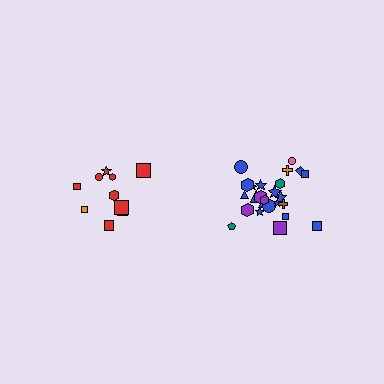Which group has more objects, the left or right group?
The right group.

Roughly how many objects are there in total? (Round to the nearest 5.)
Roughly 35 objects in total.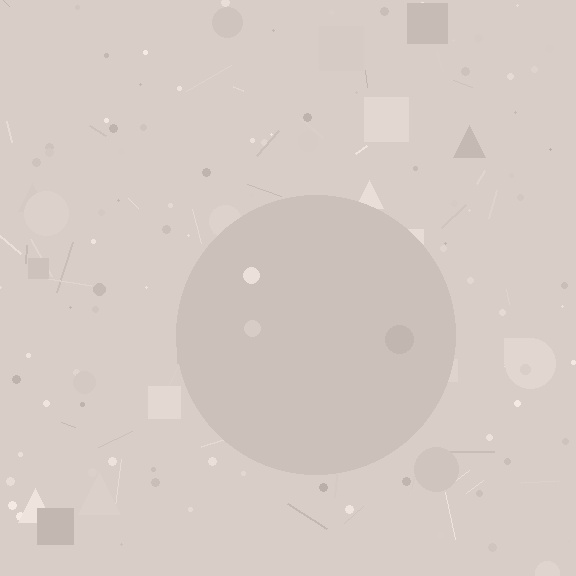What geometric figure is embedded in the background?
A circle is embedded in the background.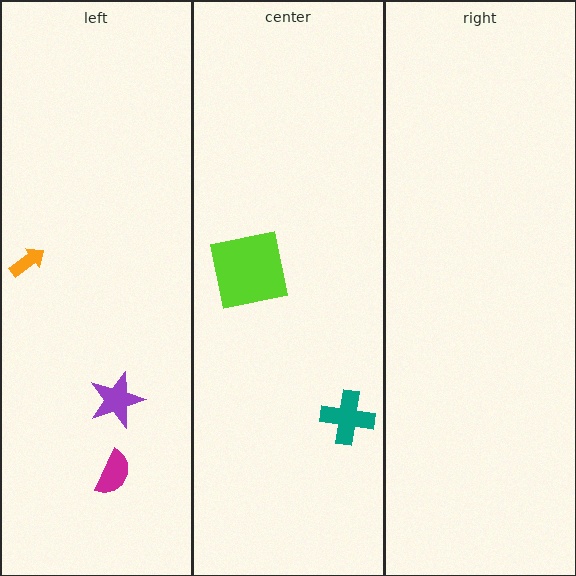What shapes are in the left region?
The magenta semicircle, the purple star, the orange arrow.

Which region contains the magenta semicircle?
The left region.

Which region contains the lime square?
The center region.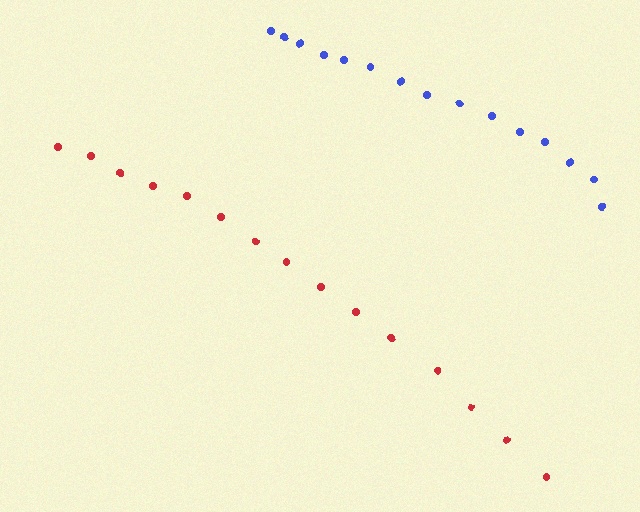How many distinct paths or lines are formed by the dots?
There are 2 distinct paths.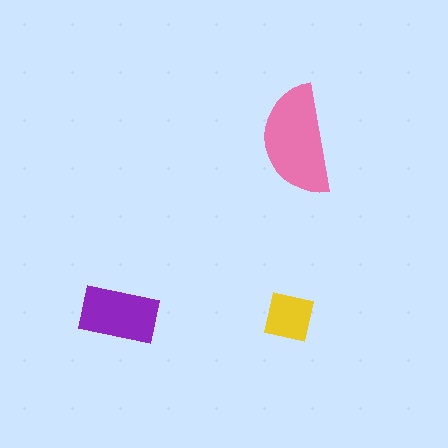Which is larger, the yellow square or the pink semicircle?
The pink semicircle.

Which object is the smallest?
The yellow square.